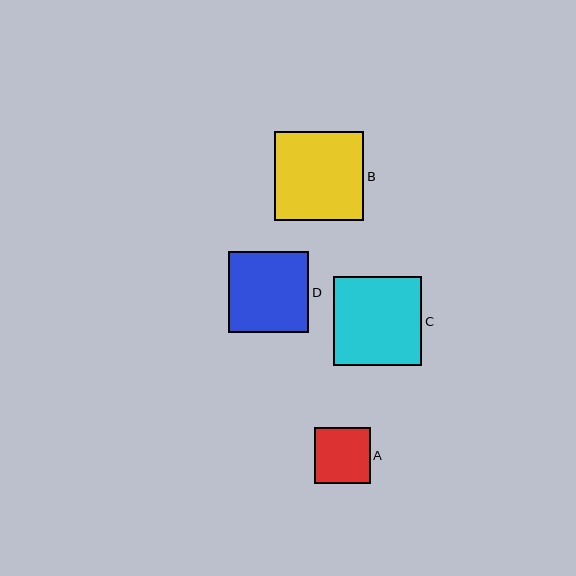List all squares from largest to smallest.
From largest to smallest: B, C, D, A.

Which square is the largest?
Square B is the largest with a size of approximately 90 pixels.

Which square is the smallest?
Square A is the smallest with a size of approximately 56 pixels.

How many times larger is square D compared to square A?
Square D is approximately 1.4 times the size of square A.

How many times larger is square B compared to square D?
Square B is approximately 1.1 times the size of square D.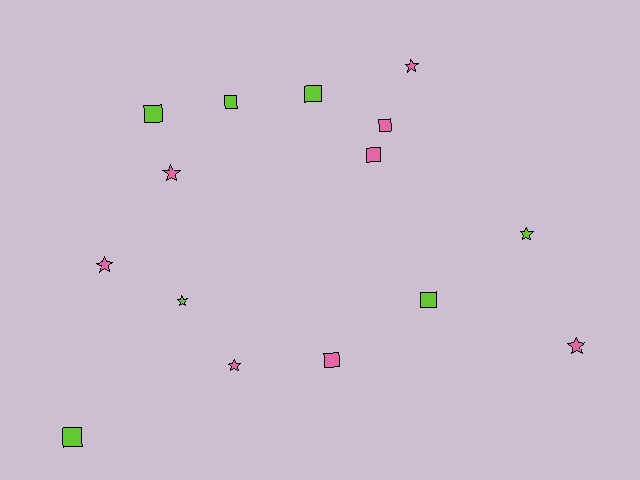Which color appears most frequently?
Pink, with 8 objects.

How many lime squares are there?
There are 5 lime squares.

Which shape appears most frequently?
Square, with 8 objects.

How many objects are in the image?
There are 15 objects.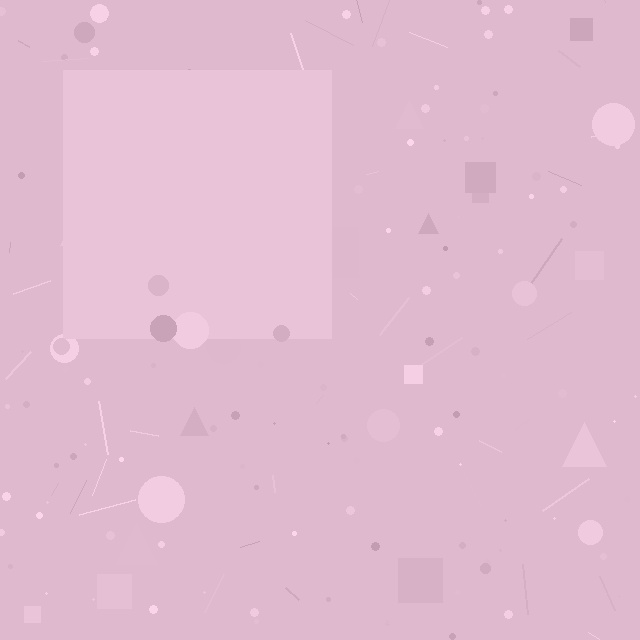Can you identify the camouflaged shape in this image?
The camouflaged shape is a square.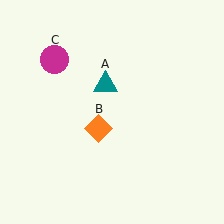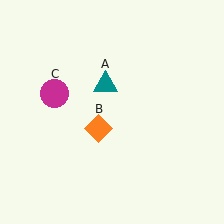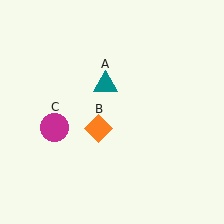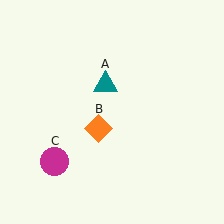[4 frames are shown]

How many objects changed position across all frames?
1 object changed position: magenta circle (object C).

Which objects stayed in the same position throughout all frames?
Teal triangle (object A) and orange diamond (object B) remained stationary.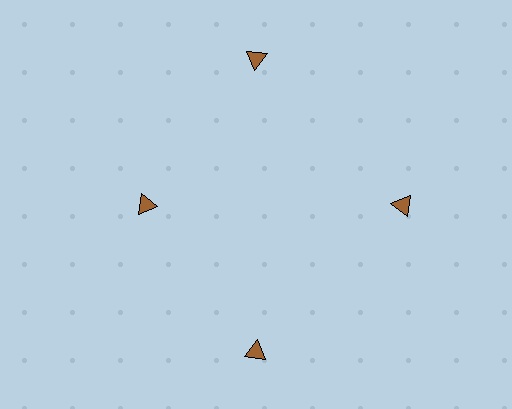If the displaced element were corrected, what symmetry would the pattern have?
It would have 4-fold rotational symmetry — the pattern would map onto itself every 90 degrees.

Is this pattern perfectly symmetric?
No. The 4 brown triangles are arranged in a ring, but one element near the 9 o'clock position is pulled inward toward the center, breaking the 4-fold rotational symmetry.